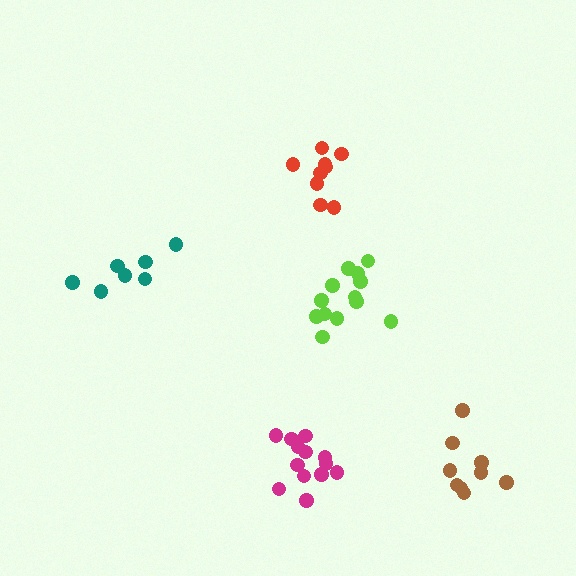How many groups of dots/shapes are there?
There are 5 groups.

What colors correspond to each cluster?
The clusters are colored: magenta, red, lime, teal, brown.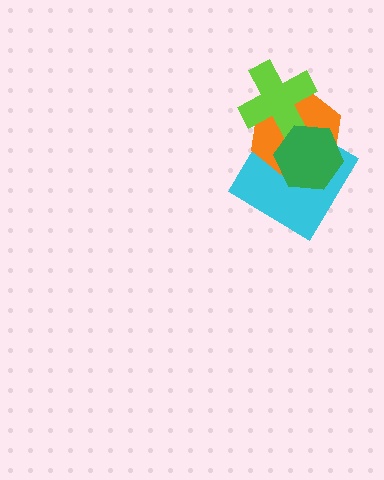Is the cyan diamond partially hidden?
Yes, it is partially covered by another shape.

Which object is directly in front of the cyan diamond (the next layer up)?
The orange hexagon is directly in front of the cyan diamond.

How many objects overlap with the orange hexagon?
3 objects overlap with the orange hexagon.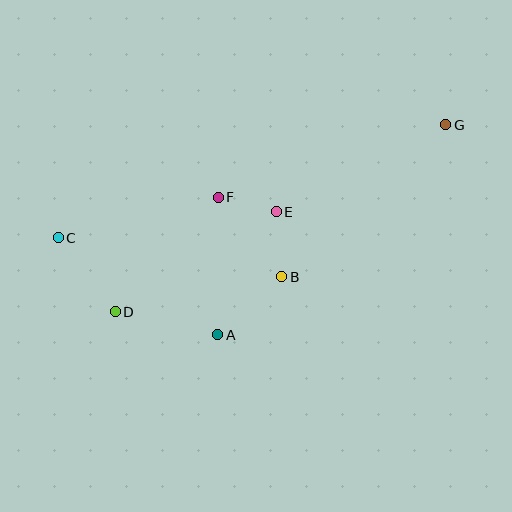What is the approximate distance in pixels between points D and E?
The distance between D and E is approximately 189 pixels.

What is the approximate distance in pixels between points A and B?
The distance between A and B is approximately 86 pixels.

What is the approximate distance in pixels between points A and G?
The distance between A and G is approximately 310 pixels.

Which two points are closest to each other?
Points E and F are closest to each other.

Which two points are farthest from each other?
Points C and G are farthest from each other.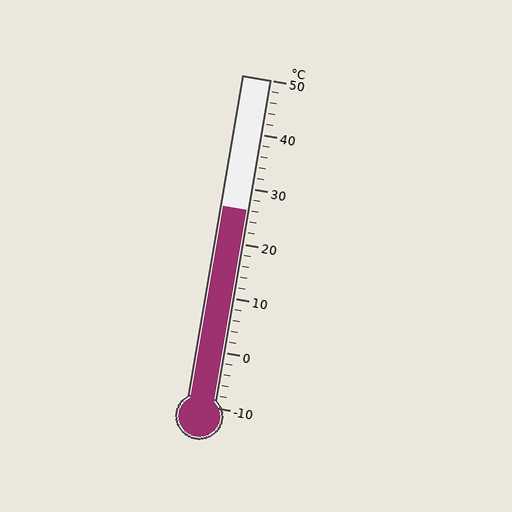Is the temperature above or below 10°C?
The temperature is above 10°C.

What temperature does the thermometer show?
The thermometer shows approximately 26°C.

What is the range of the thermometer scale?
The thermometer scale ranges from -10°C to 50°C.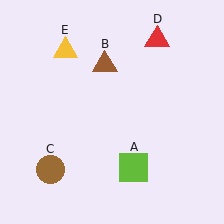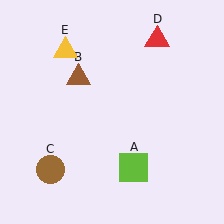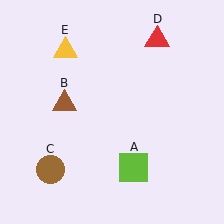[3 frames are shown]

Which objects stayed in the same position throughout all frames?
Lime square (object A) and brown circle (object C) and red triangle (object D) and yellow triangle (object E) remained stationary.